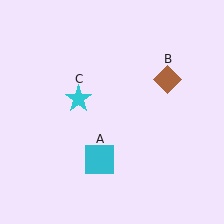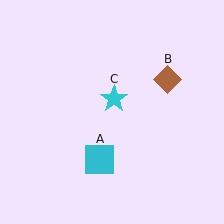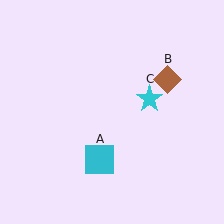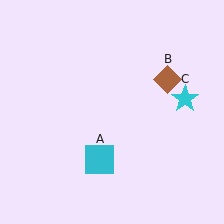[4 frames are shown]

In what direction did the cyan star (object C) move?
The cyan star (object C) moved right.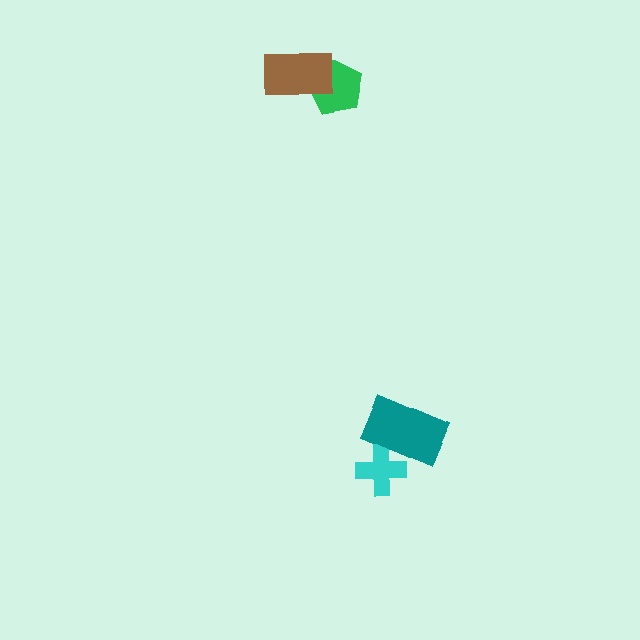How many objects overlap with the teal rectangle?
1 object overlaps with the teal rectangle.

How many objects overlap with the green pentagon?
1 object overlaps with the green pentagon.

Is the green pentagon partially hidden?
Yes, it is partially covered by another shape.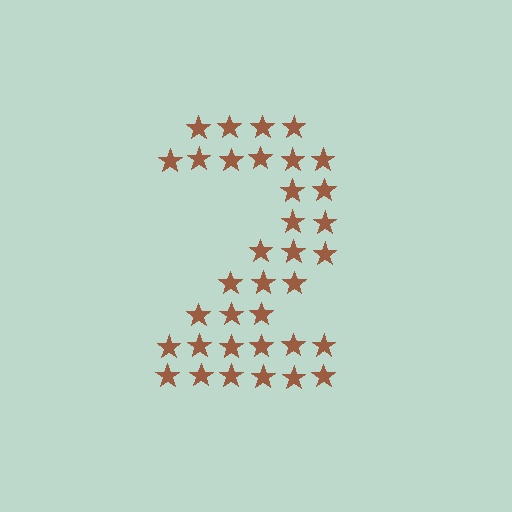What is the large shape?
The large shape is the digit 2.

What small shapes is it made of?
It is made of small stars.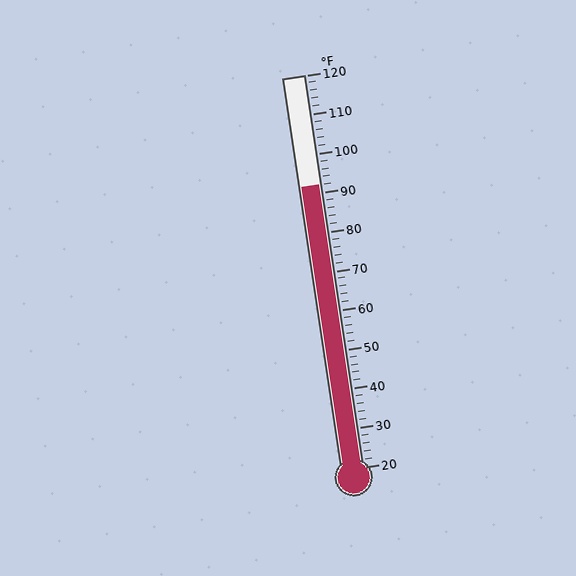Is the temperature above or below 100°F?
The temperature is below 100°F.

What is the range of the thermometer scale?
The thermometer scale ranges from 20°F to 120°F.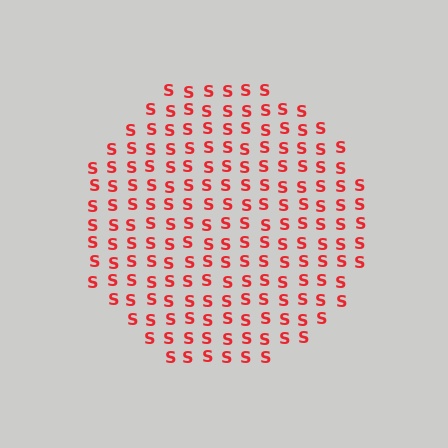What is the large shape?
The large shape is a circle.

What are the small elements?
The small elements are letter S's.